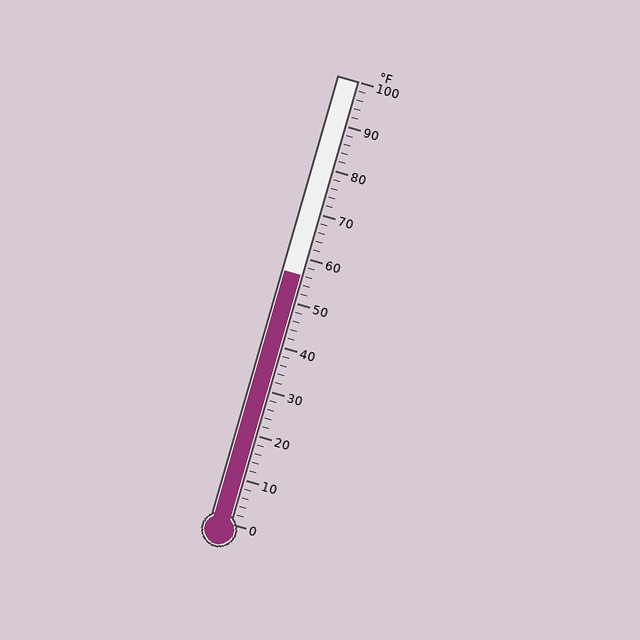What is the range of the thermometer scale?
The thermometer scale ranges from 0°F to 100°F.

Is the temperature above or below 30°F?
The temperature is above 30°F.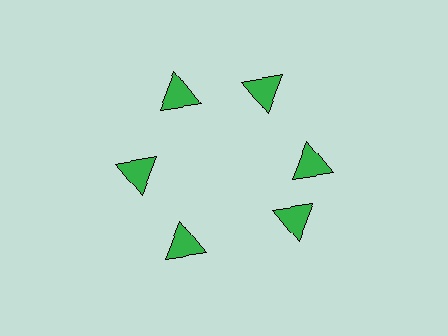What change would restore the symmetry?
The symmetry would be restored by rotating it back into even spacing with its neighbors so that all 6 triangles sit at equal angles and equal distance from the center.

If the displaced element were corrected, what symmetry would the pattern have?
It would have 6-fold rotational symmetry — the pattern would map onto itself every 60 degrees.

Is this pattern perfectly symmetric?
No. The 6 green triangles are arranged in a ring, but one element near the 5 o'clock position is rotated out of alignment along the ring, breaking the 6-fold rotational symmetry.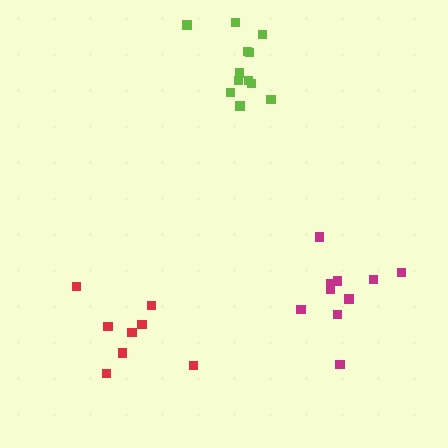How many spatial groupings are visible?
There are 3 spatial groupings.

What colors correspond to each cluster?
The clusters are colored: magenta, red, lime.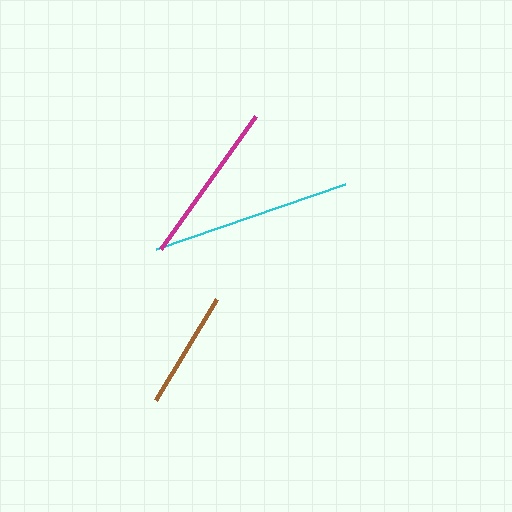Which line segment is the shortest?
The brown line is the shortest at approximately 118 pixels.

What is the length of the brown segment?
The brown segment is approximately 118 pixels long.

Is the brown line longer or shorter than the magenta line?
The magenta line is longer than the brown line.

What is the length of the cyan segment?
The cyan segment is approximately 200 pixels long.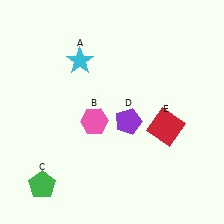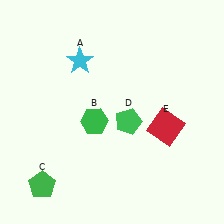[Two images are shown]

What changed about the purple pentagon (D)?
In Image 1, D is purple. In Image 2, it changed to green.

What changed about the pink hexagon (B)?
In Image 1, B is pink. In Image 2, it changed to green.